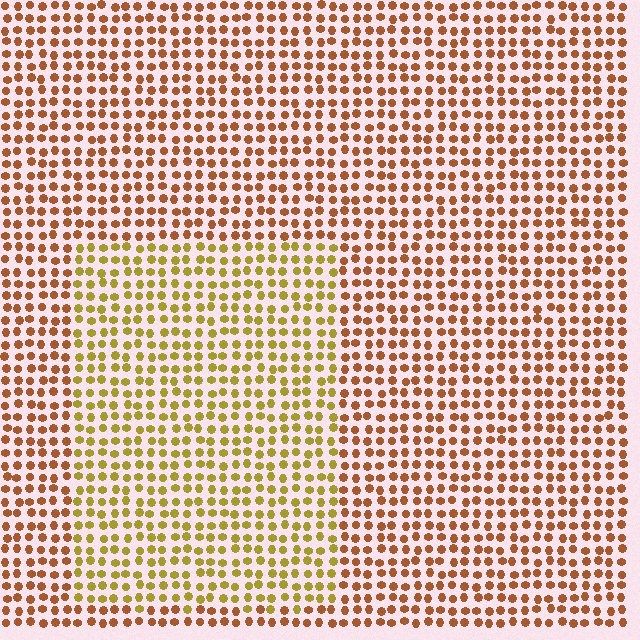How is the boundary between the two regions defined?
The boundary is defined purely by a slight shift in hue (about 35 degrees). Spacing, size, and orientation are identical on both sides.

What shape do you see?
I see a rectangle.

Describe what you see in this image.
The image is filled with small brown elements in a uniform arrangement. A rectangle-shaped region is visible where the elements are tinted to a slightly different hue, forming a subtle color boundary.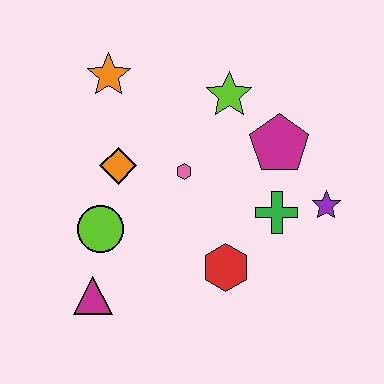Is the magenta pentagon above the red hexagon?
Yes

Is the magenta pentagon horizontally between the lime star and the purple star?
Yes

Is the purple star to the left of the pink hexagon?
No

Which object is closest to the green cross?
The purple star is closest to the green cross.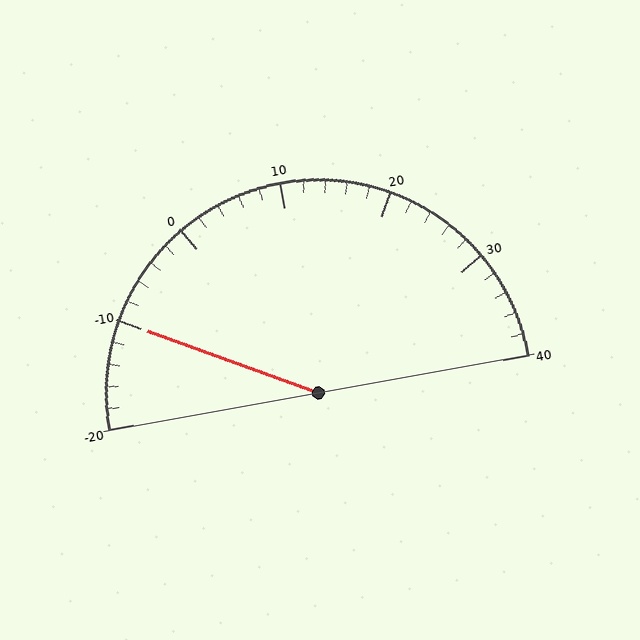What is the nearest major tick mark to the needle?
The nearest major tick mark is -10.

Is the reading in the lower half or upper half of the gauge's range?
The reading is in the lower half of the range (-20 to 40).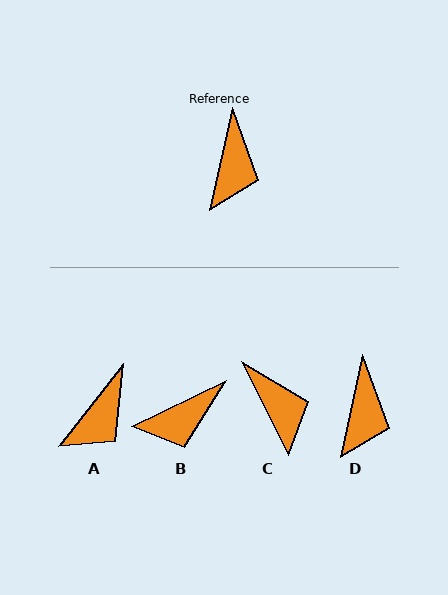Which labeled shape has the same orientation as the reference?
D.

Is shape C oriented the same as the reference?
No, it is off by about 39 degrees.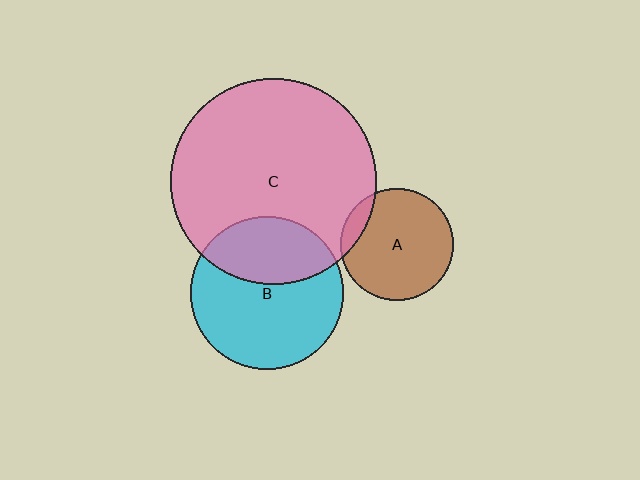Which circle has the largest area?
Circle C (pink).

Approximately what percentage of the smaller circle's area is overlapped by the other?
Approximately 35%.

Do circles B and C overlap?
Yes.